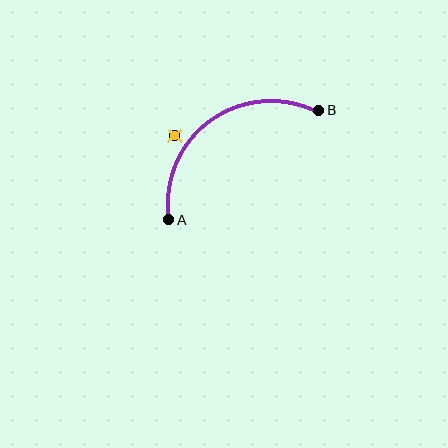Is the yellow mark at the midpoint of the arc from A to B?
No — the yellow mark does not lie on the arc at all. It sits slightly outside the curve.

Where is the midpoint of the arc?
The arc midpoint is the point on the curve farthest from the straight line joining A and B. It sits above and to the left of that line.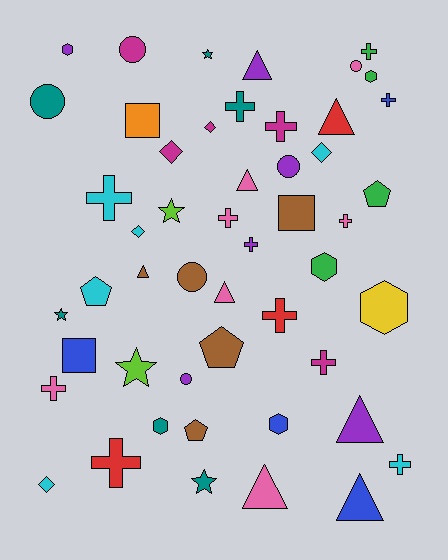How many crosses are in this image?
There are 13 crosses.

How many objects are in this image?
There are 50 objects.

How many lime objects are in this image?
There are 2 lime objects.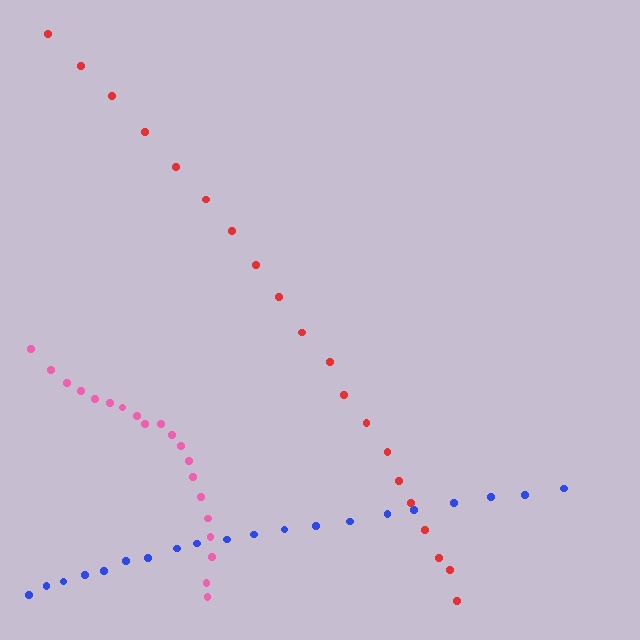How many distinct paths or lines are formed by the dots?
There are 3 distinct paths.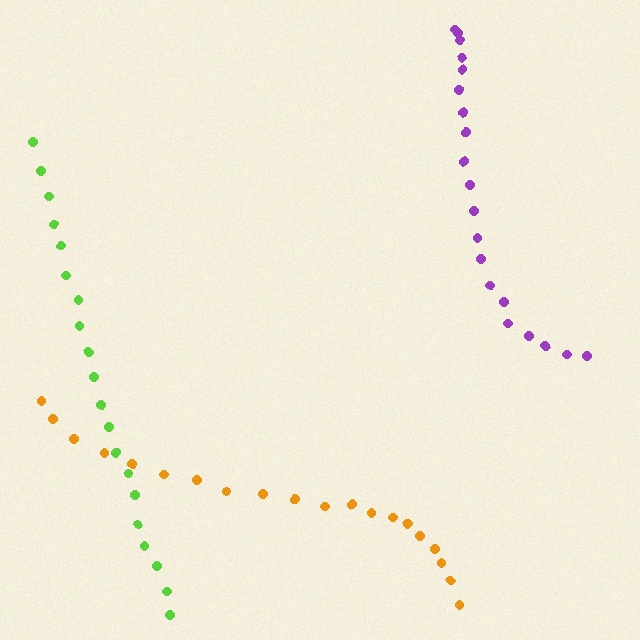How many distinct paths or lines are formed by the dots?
There are 3 distinct paths.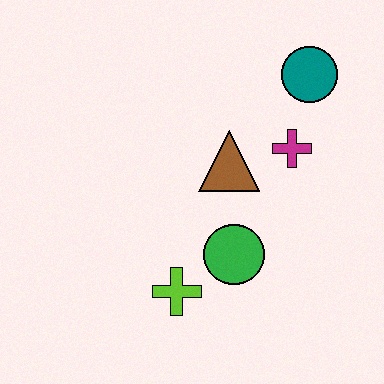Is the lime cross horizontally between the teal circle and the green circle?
No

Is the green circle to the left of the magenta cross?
Yes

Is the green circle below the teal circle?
Yes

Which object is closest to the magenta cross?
The brown triangle is closest to the magenta cross.